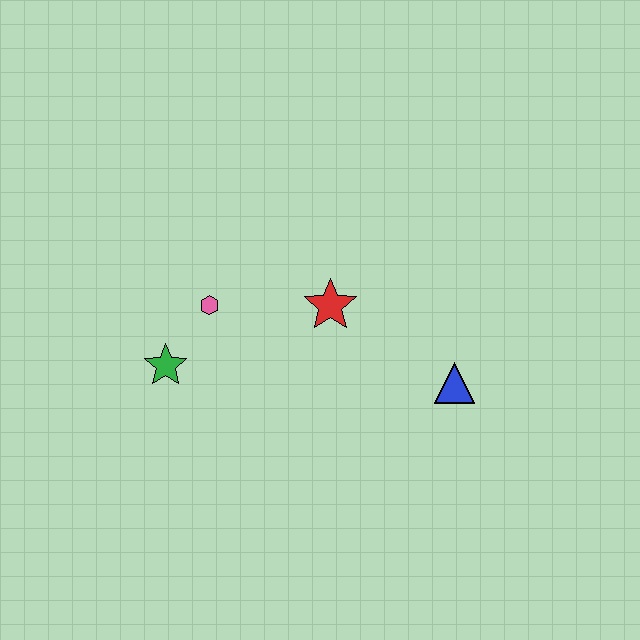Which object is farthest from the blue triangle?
The green star is farthest from the blue triangle.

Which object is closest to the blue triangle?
The red star is closest to the blue triangle.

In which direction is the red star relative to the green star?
The red star is to the right of the green star.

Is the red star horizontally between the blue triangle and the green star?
Yes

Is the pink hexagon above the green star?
Yes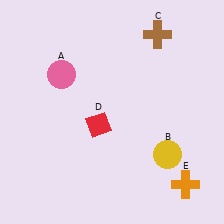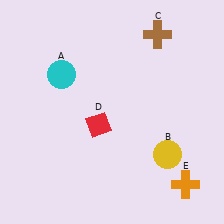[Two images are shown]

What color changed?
The circle (A) changed from pink in Image 1 to cyan in Image 2.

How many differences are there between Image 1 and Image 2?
There is 1 difference between the two images.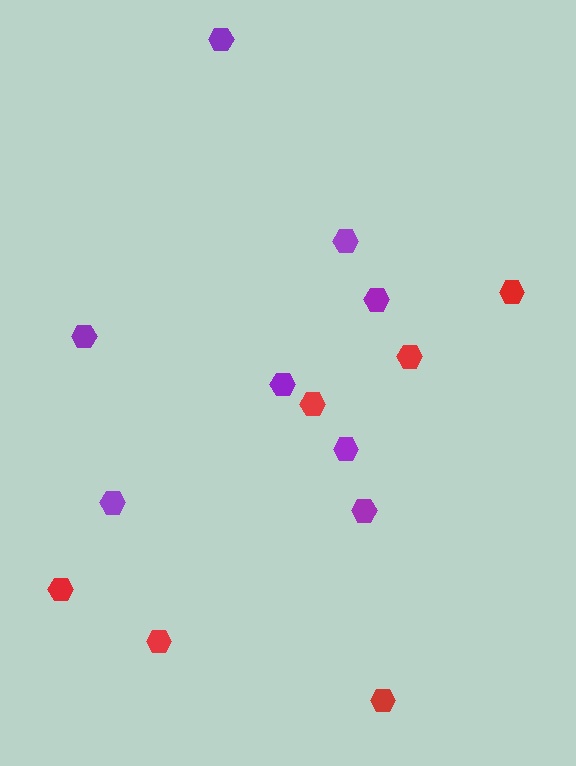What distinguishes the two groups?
There are 2 groups: one group of red hexagons (6) and one group of purple hexagons (8).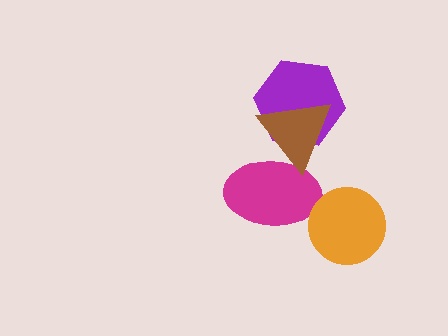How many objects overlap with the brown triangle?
2 objects overlap with the brown triangle.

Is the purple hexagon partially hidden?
Yes, it is partially covered by another shape.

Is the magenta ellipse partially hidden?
Yes, it is partially covered by another shape.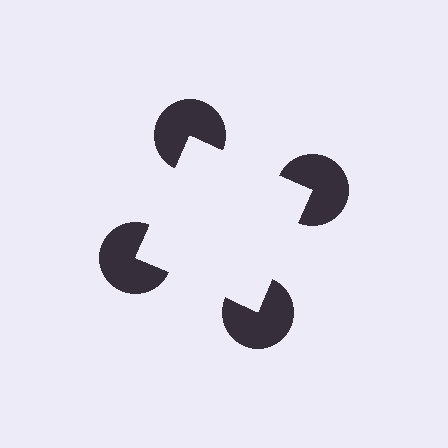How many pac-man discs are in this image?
There are 4 — one at each vertex of the illusory square.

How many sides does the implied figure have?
4 sides.